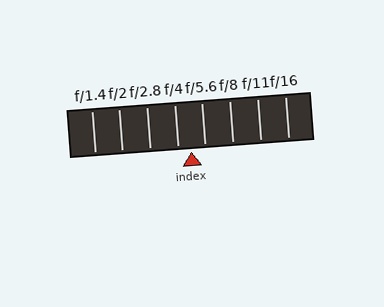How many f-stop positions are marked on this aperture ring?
There are 8 f-stop positions marked.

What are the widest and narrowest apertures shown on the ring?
The widest aperture shown is f/1.4 and the narrowest is f/16.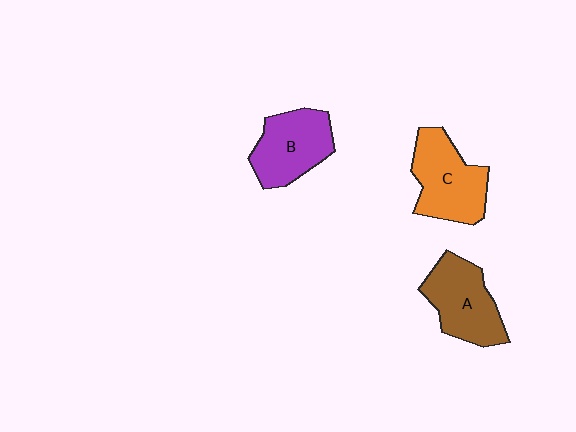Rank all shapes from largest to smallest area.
From largest to smallest: C (orange), A (brown), B (purple).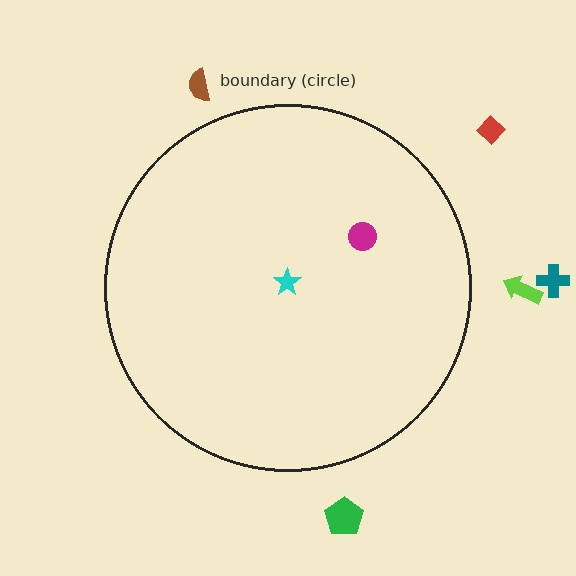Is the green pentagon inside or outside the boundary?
Outside.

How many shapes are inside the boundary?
2 inside, 5 outside.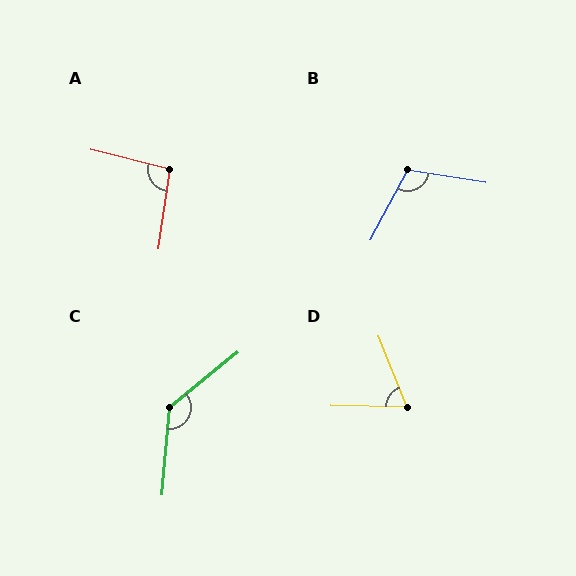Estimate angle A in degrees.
Approximately 96 degrees.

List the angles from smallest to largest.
D (67°), A (96°), B (109°), C (134°).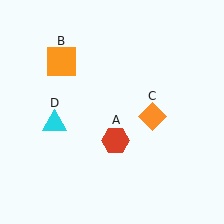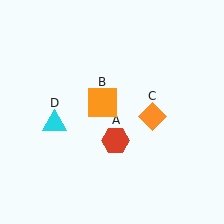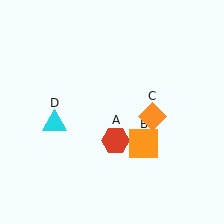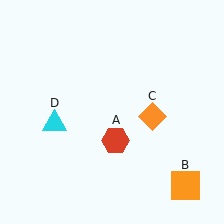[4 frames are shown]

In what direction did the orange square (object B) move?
The orange square (object B) moved down and to the right.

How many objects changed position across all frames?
1 object changed position: orange square (object B).